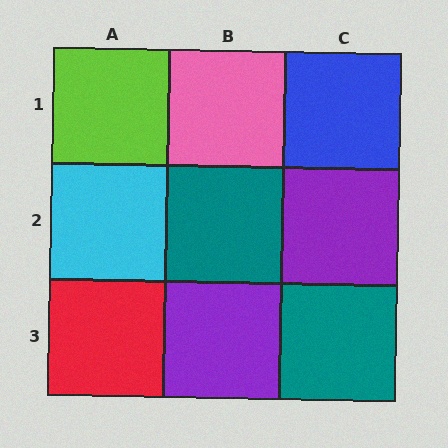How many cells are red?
1 cell is red.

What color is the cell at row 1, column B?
Pink.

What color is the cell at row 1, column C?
Blue.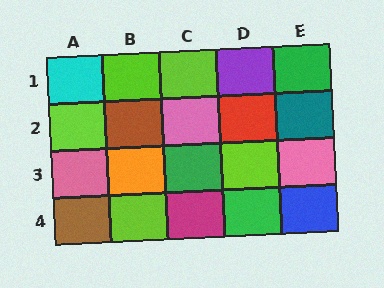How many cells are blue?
1 cell is blue.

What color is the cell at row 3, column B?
Orange.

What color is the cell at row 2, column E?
Teal.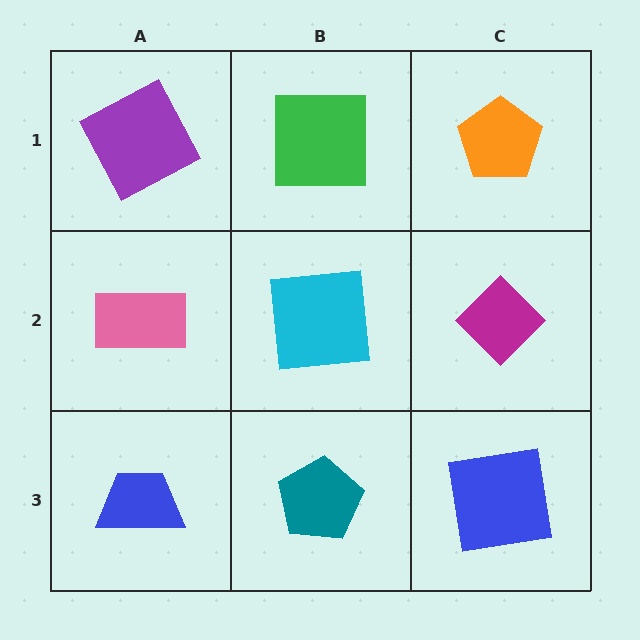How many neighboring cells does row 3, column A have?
2.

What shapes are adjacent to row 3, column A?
A pink rectangle (row 2, column A), a teal pentagon (row 3, column B).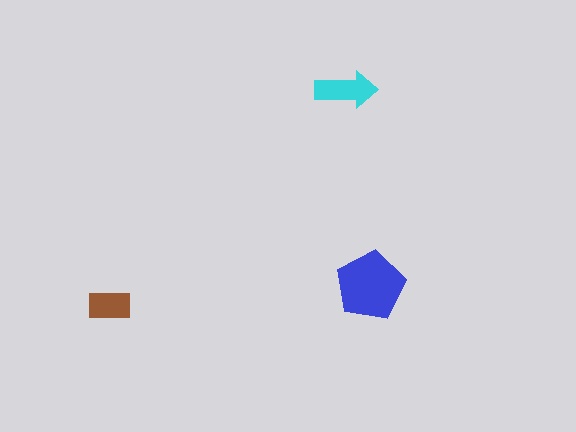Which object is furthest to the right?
The blue pentagon is rightmost.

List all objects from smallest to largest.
The brown rectangle, the cyan arrow, the blue pentagon.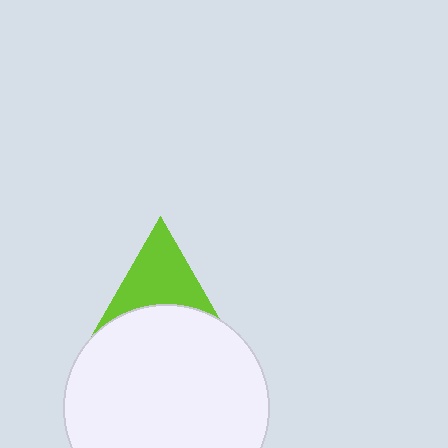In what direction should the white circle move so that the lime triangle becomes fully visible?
The white circle should move down. That is the shortest direction to clear the overlap and leave the lime triangle fully visible.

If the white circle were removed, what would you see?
You would see the complete lime triangle.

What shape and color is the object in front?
The object in front is a white circle.